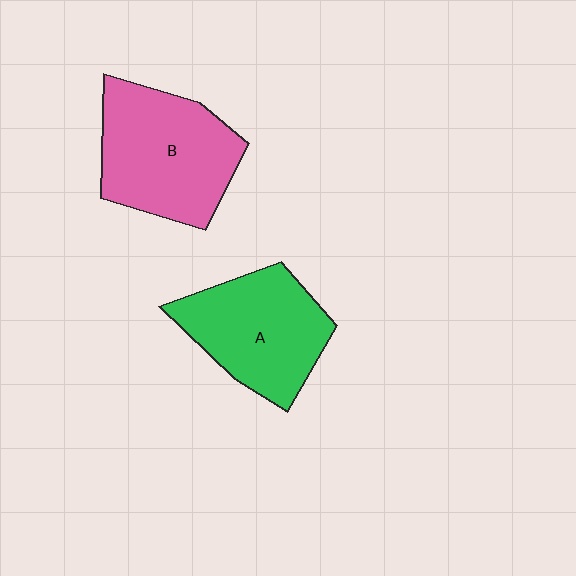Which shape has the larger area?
Shape B (pink).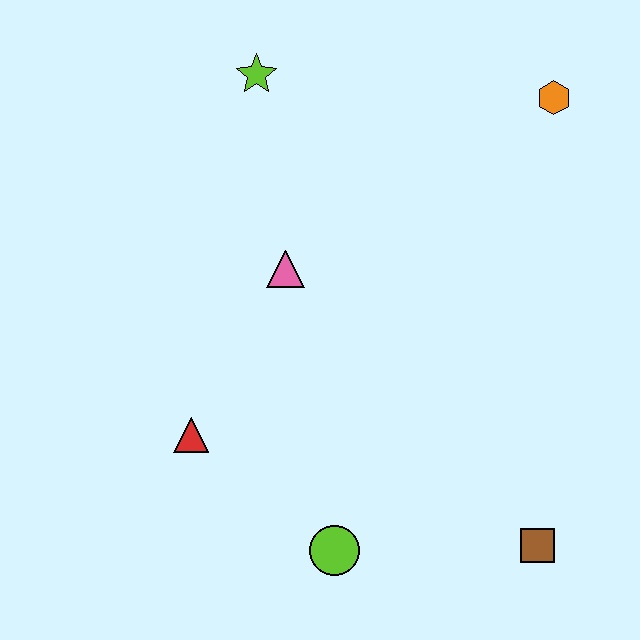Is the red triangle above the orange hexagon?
No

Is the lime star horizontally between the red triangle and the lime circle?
Yes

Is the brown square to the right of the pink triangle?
Yes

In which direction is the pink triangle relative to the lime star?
The pink triangle is below the lime star.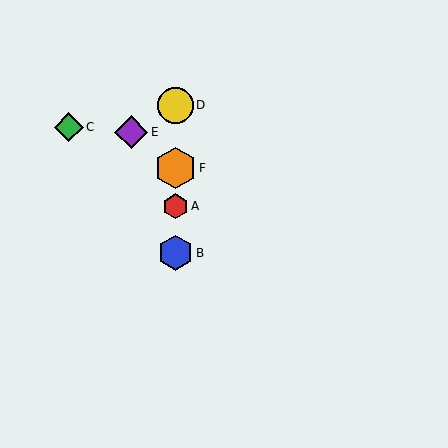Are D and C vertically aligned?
No, D is at x≈175 and C is at x≈69.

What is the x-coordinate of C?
Object C is at x≈69.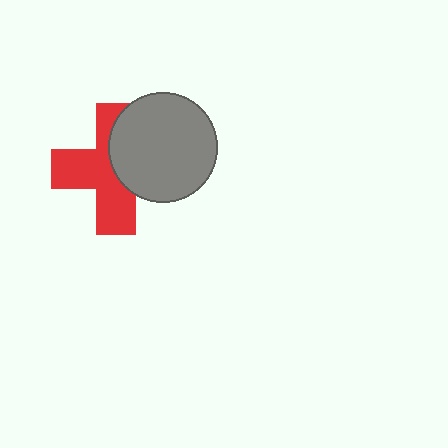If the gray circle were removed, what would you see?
You would see the complete red cross.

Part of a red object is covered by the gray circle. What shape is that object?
It is a cross.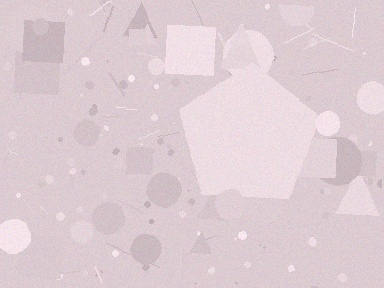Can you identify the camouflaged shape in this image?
The camouflaged shape is a pentagon.